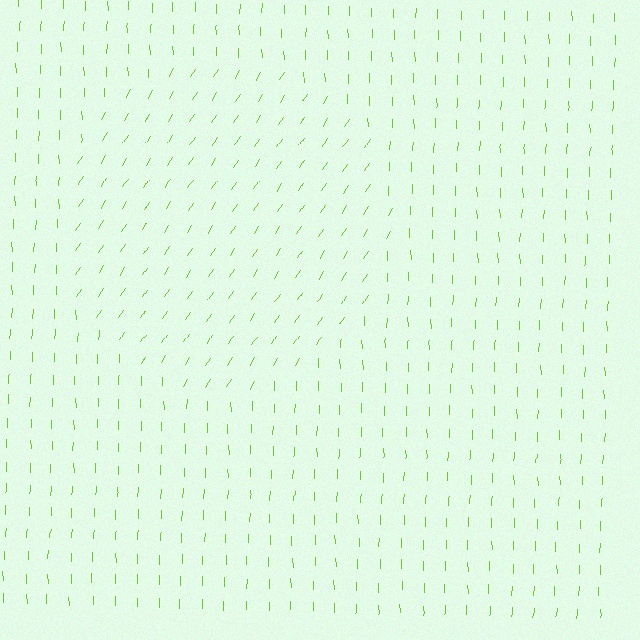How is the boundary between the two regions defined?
The boundary is defined purely by a change in line orientation (approximately 33 degrees difference). All lines are the same color and thickness.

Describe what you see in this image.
The image is filled with small lime line segments. A circle region in the image has lines oriented differently from the surrounding lines, creating a visible texture boundary.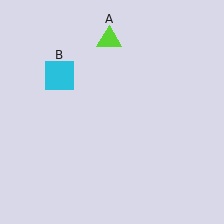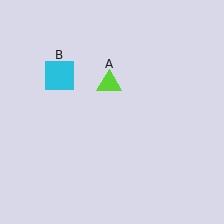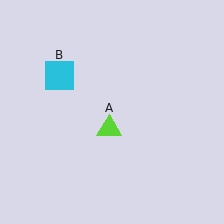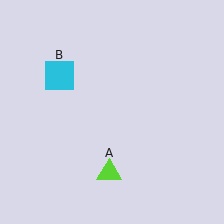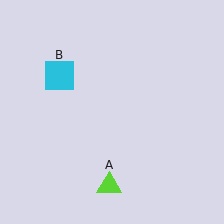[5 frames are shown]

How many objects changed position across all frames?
1 object changed position: lime triangle (object A).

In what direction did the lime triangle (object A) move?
The lime triangle (object A) moved down.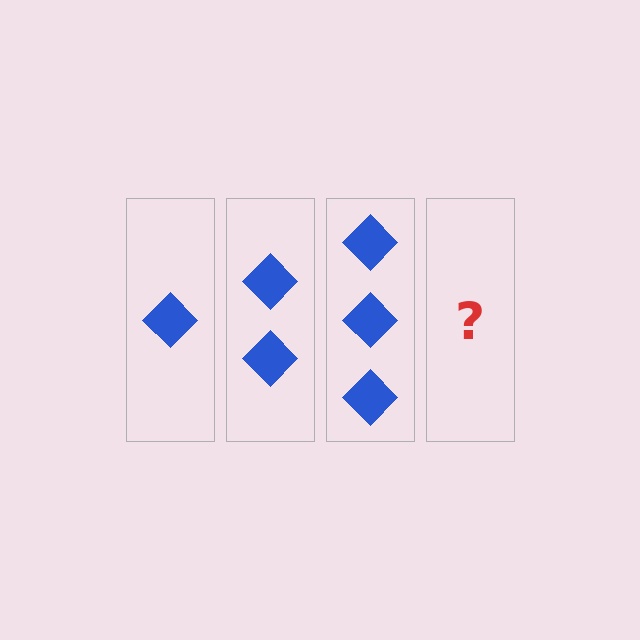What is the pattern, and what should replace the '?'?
The pattern is that each step adds one more diamond. The '?' should be 4 diamonds.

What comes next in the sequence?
The next element should be 4 diamonds.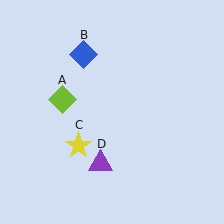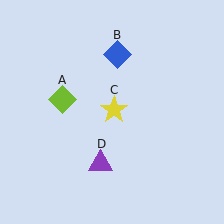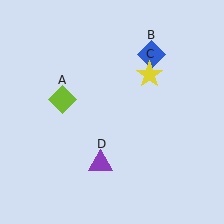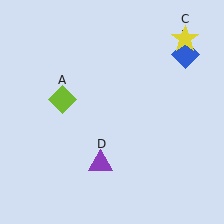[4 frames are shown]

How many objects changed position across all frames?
2 objects changed position: blue diamond (object B), yellow star (object C).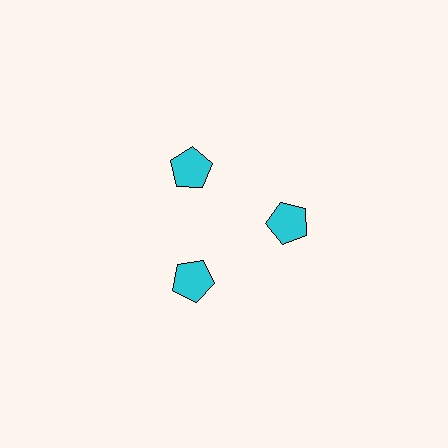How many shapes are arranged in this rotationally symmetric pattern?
There are 3 shapes, arranged in 3 groups of 1.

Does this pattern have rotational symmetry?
Yes, this pattern has 3-fold rotational symmetry. It looks the same after rotating 120 degrees around the center.